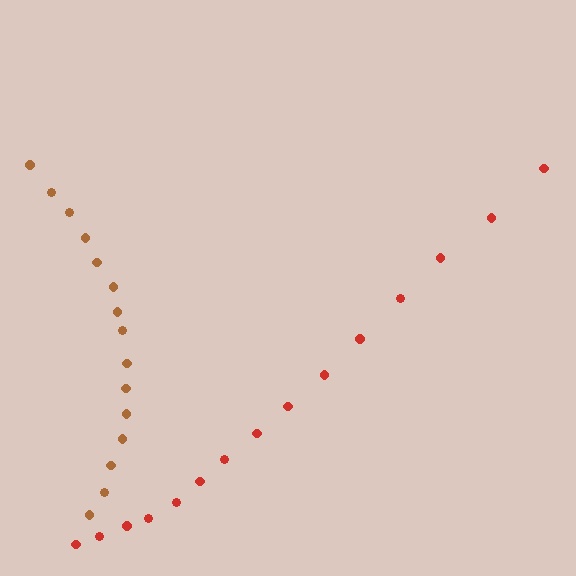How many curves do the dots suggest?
There are 2 distinct paths.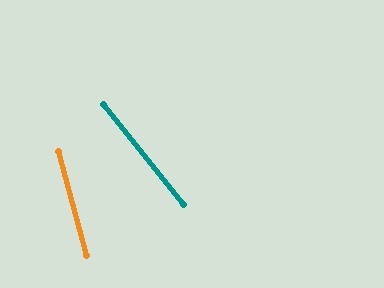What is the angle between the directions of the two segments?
Approximately 24 degrees.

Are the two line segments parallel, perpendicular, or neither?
Neither parallel nor perpendicular — they differ by about 24°.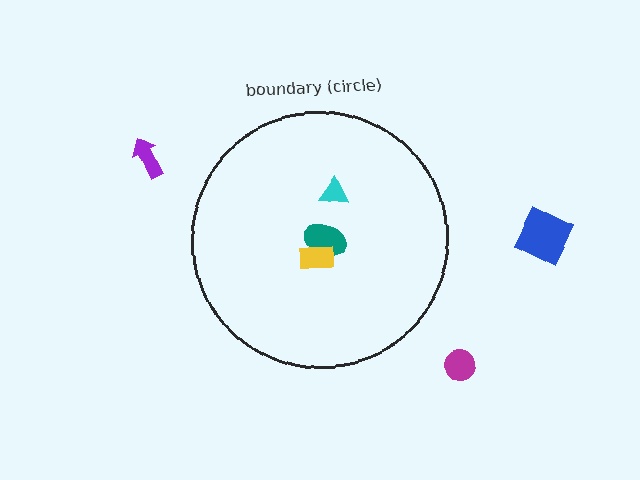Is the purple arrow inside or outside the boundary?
Outside.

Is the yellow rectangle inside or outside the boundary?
Inside.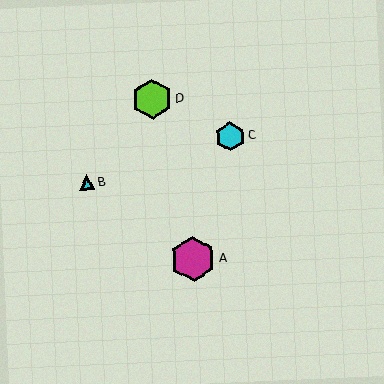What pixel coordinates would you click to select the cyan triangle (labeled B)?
Click at (87, 183) to select the cyan triangle B.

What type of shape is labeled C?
Shape C is a cyan hexagon.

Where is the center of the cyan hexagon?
The center of the cyan hexagon is at (230, 137).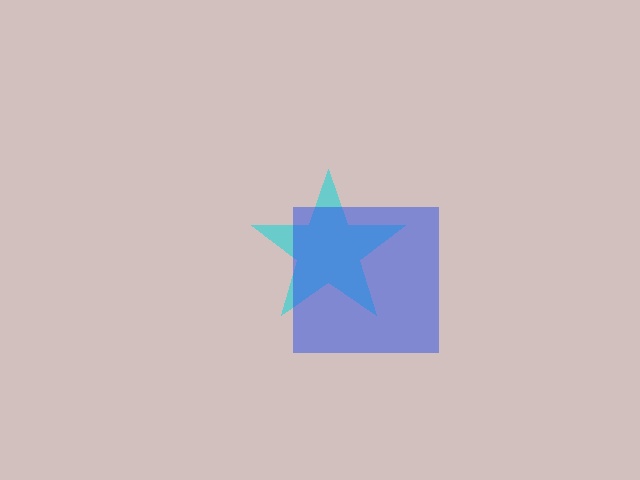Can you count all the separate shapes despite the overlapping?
Yes, there are 2 separate shapes.